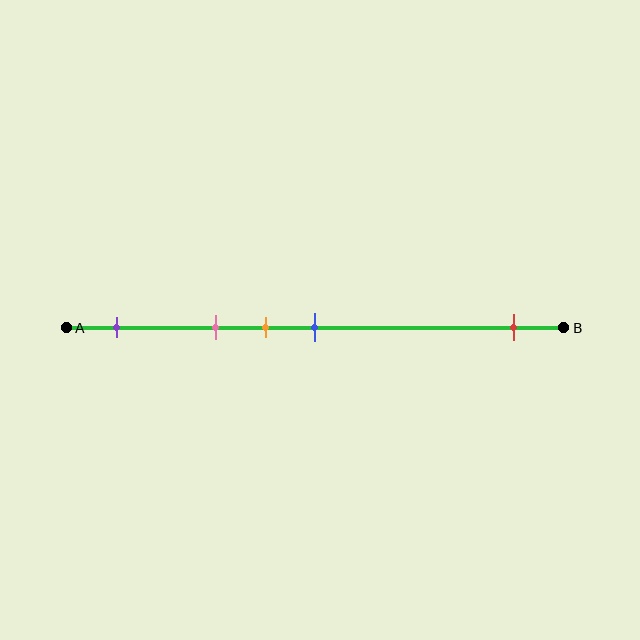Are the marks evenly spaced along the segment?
No, the marks are not evenly spaced.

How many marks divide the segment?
There are 5 marks dividing the segment.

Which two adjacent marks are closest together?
The orange and blue marks are the closest adjacent pair.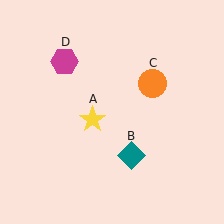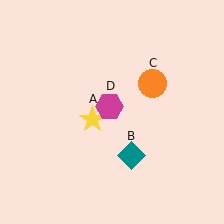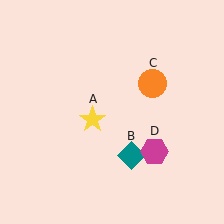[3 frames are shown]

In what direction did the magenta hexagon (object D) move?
The magenta hexagon (object D) moved down and to the right.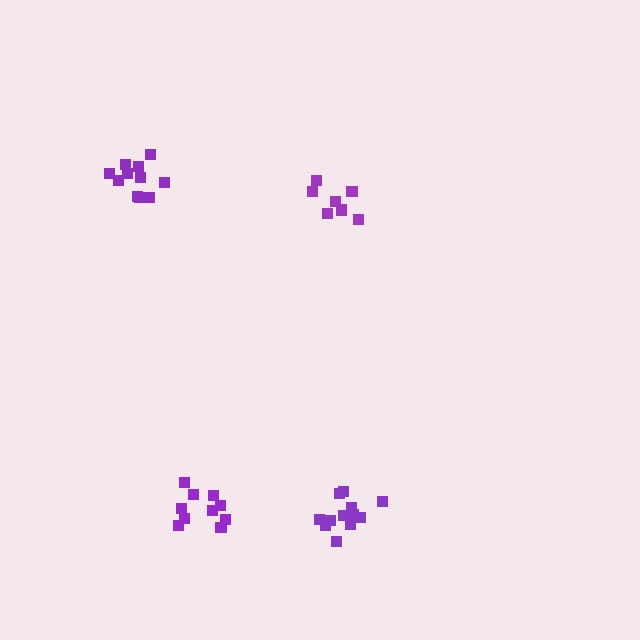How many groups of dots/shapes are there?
There are 4 groups.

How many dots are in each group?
Group 1: 7 dots, Group 2: 10 dots, Group 3: 13 dots, Group 4: 11 dots (41 total).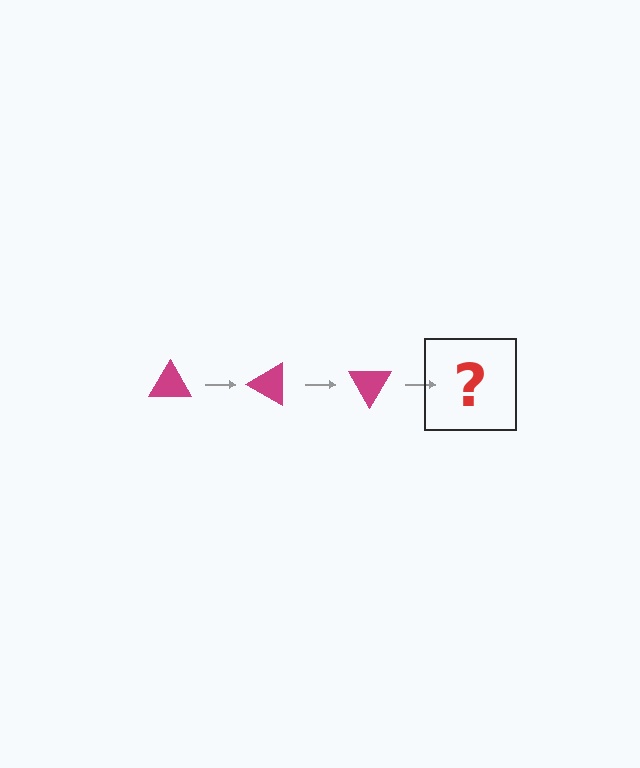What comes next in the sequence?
The next element should be a magenta triangle rotated 90 degrees.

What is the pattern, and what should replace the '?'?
The pattern is that the triangle rotates 30 degrees each step. The '?' should be a magenta triangle rotated 90 degrees.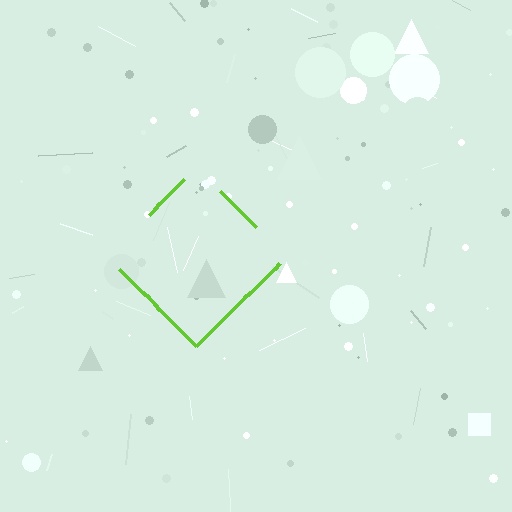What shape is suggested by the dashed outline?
The dashed outline suggests a diamond.